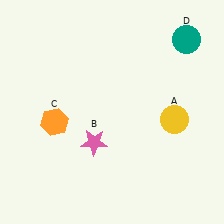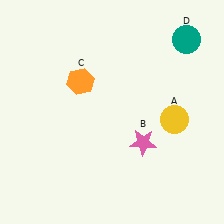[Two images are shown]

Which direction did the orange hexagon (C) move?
The orange hexagon (C) moved up.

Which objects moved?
The objects that moved are: the pink star (B), the orange hexagon (C).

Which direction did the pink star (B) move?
The pink star (B) moved right.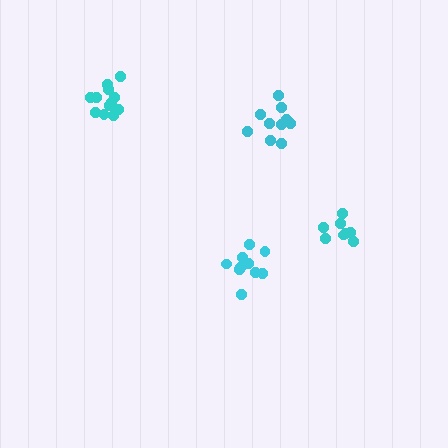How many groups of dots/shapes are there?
There are 4 groups.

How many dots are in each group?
Group 1: 12 dots, Group 2: 8 dots, Group 3: 10 dots, Group 4: 11 dots (41 total).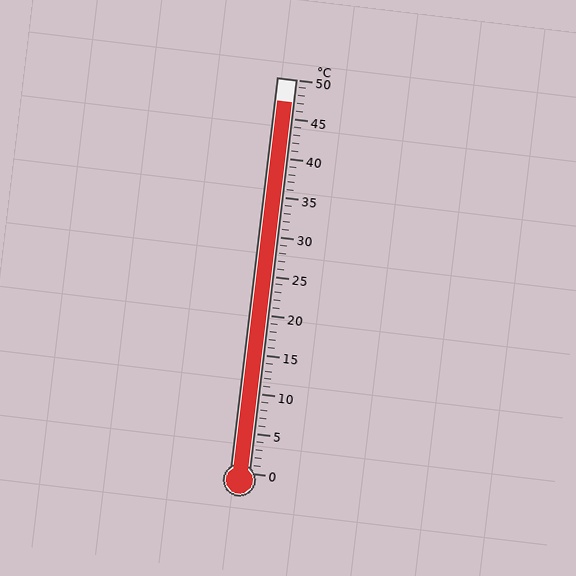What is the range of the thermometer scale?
The thermometer scale ranges from 0°C to 50°C.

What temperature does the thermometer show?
The thermometer shows approximately 47°C.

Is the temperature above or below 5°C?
The temperature is above 5°C.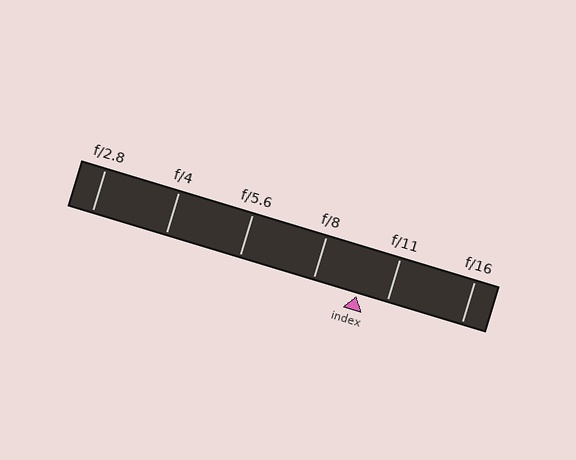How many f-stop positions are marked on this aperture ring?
There are 6 f-stop positions marked.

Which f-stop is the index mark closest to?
The index mark is closest to f/11.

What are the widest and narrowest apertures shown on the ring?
The widest aperture shown is f/2.8 and the narrowest is f/16.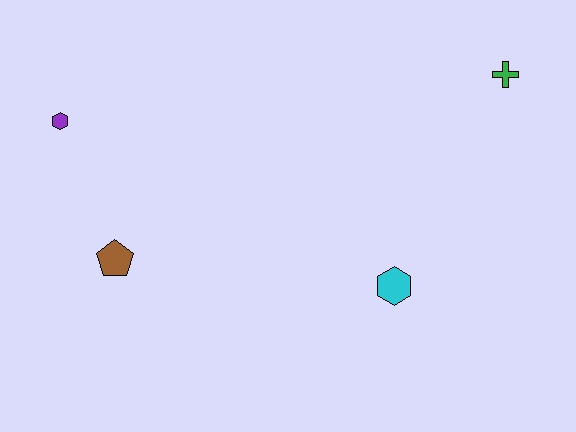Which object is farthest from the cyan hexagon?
The purple hexagon is farthest from the cyan hexagon.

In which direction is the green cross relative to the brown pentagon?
The green cross is to the right of the brown pentagon.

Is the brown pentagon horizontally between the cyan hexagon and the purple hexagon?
Yes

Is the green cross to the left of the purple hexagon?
No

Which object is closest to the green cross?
The cyan hexagon is closest to the green cross.